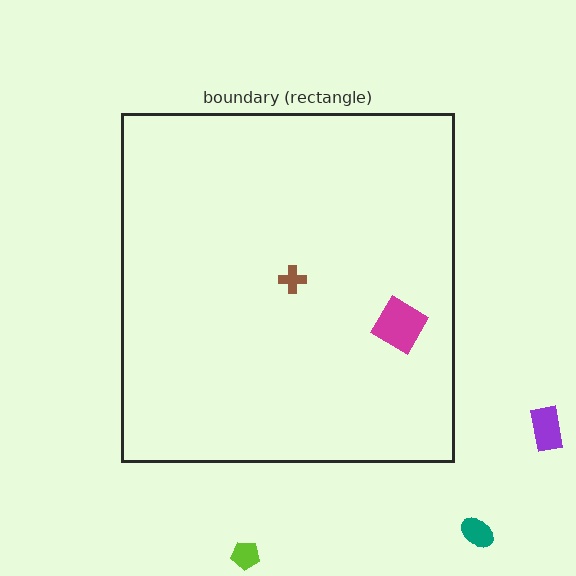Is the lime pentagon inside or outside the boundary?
Outside.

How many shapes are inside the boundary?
2 inside, 3 outside.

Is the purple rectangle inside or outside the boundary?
Outside.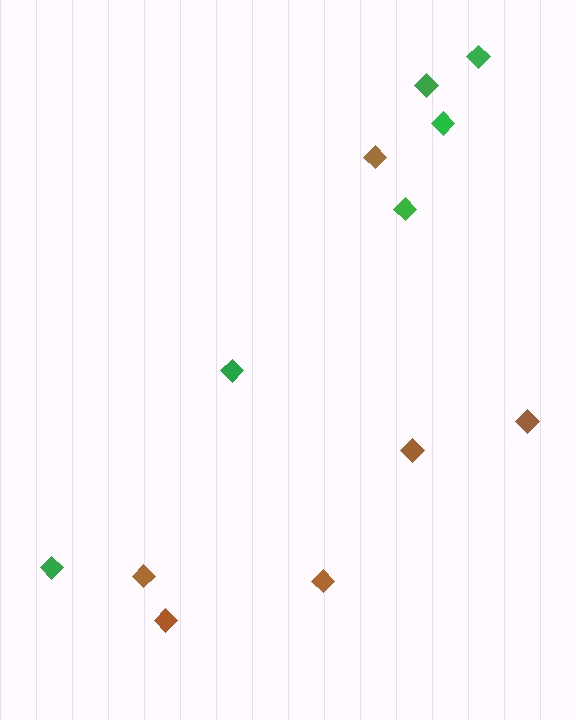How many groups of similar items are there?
There are 2 groups: one group of brown diamonds (6) and one group of green diamonds (6).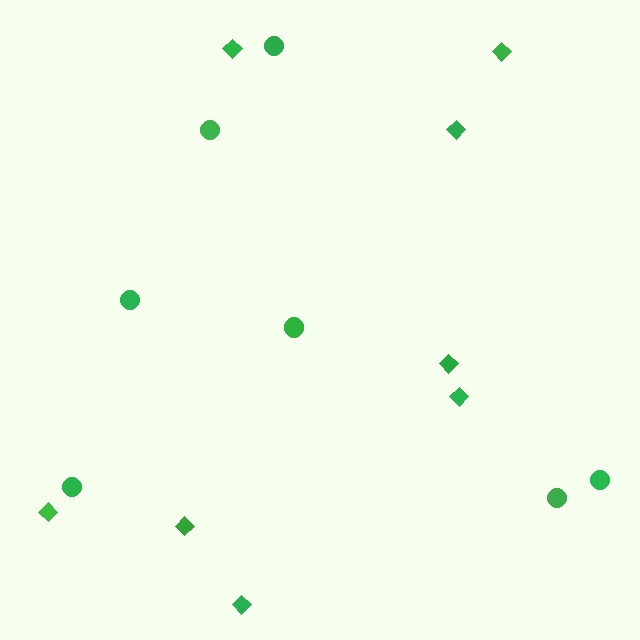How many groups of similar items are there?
There are 2 groups: one group of circles (7) and one group of diamonds (8).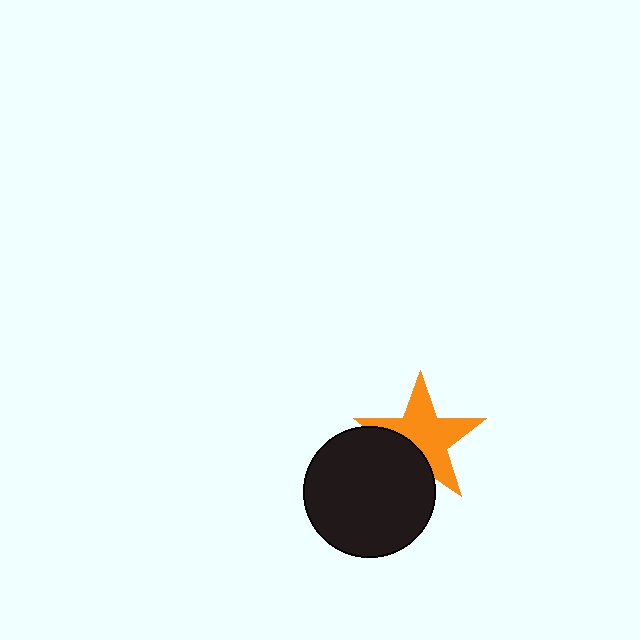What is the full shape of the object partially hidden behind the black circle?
The partially hidden object is an orange star.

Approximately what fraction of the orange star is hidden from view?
Roughly 31% of the orange star is hidden behind the black circle.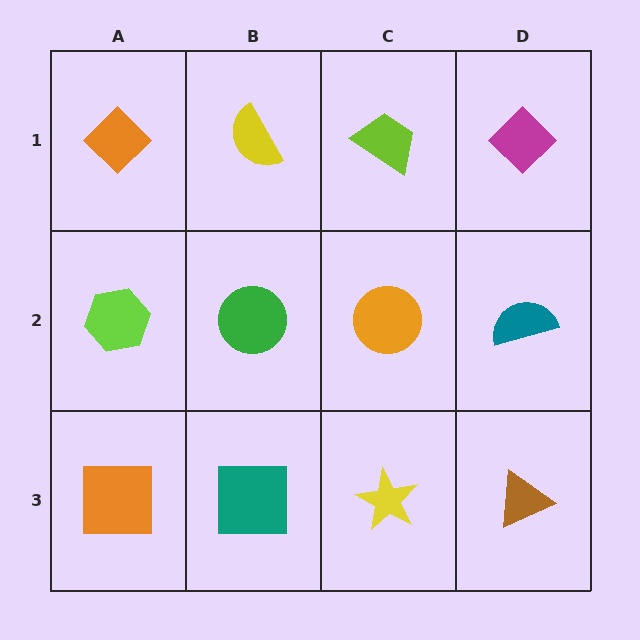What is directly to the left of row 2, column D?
An orange circle.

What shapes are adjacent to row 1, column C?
An orange circle (row 2, column C), a yellow semicircle (row 1, column B), a magenta diamond (row 1, column D).